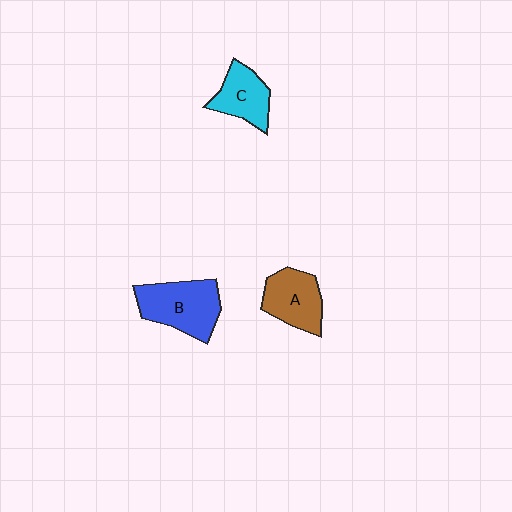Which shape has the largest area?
Shape B (blue).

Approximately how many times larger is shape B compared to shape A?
Approximately 1.3 times.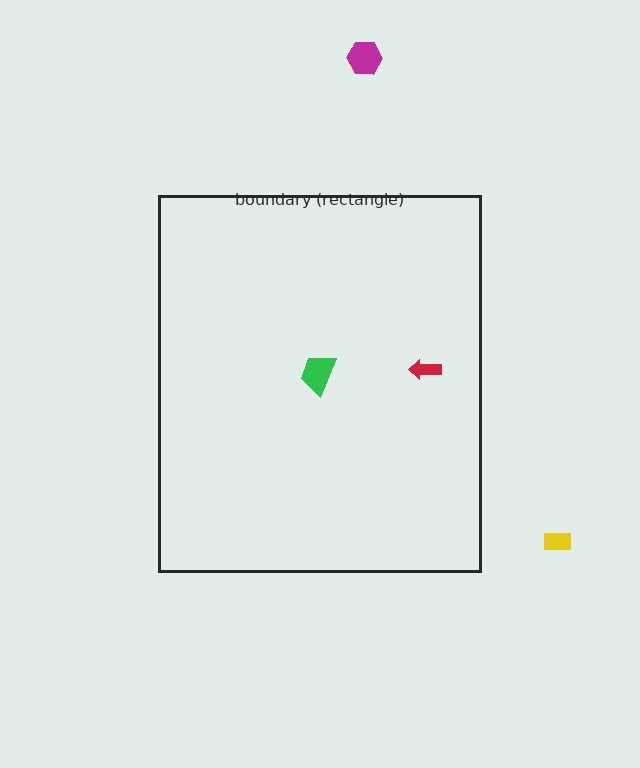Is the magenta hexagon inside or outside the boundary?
Outside.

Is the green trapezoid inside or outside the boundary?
Inside.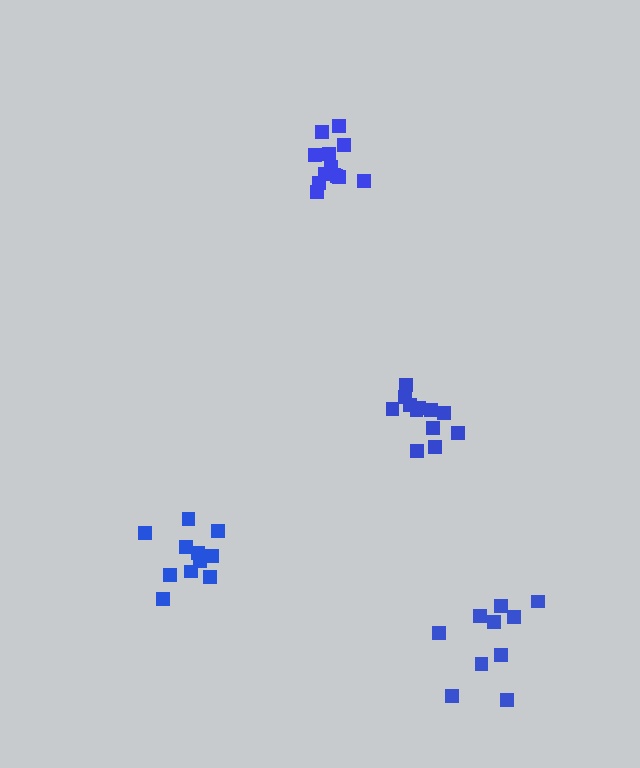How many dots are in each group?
Group 1: 13 dots, Group 2: 11 dots, Group 3: 10 dots, Group 4: 12 dots (46 total).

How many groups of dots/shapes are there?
There are 4 groups.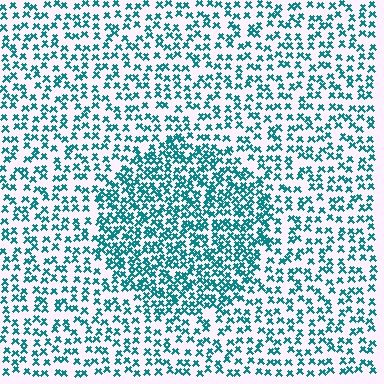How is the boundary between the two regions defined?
The boundary is defined by a change in element density (approximately 1.8x ratio). All elements are the same color, size, and shape.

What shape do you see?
I see a circle.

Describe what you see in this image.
The image contains small teal elements arranged at two different densities. A circle-shaped region is visible where the elements are more densely packed than the surrounding area.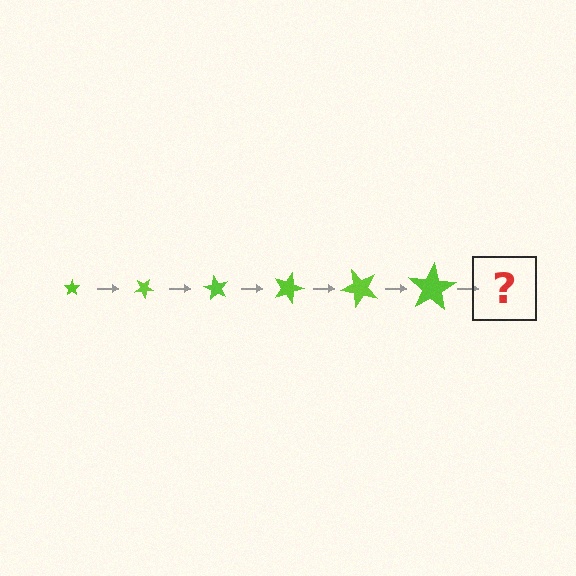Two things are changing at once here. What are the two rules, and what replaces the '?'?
The two rules are that the star grows larger each step and it rotates 30 degrees each step. The '?' should be a star, larger than the previous one and rotated 180 degrees from the start.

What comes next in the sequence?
The next element should be a star, larger than the previous one and rotated 180 degrees from the start.